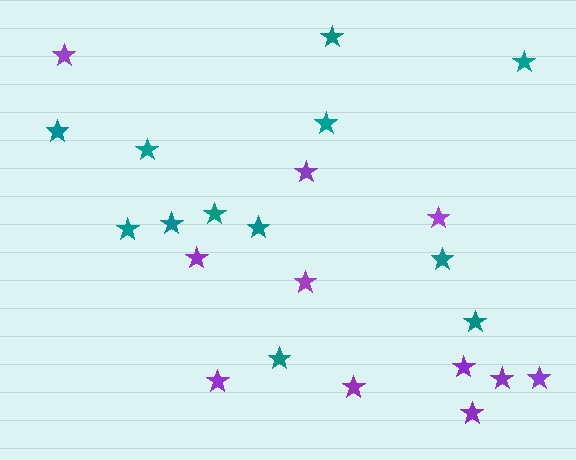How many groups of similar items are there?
There are 2 groups: one group of purple stars (11) and one group of teal stars (12).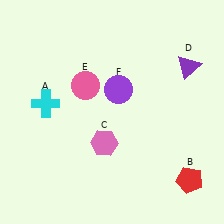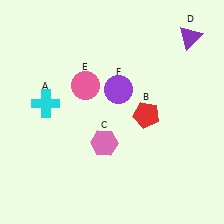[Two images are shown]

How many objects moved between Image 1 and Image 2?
2 objects moved between the two images.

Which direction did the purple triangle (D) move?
The purple triangle (D) moved up.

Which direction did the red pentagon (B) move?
The red pentagon (B) moved up.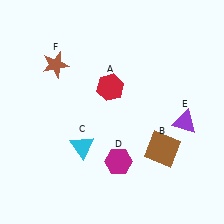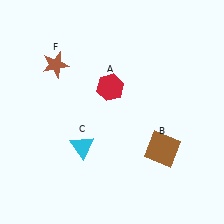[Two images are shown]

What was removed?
The purple triangle (E), the magenta hexagon (D) were removed in Image 2.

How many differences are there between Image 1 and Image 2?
There are 2 differences between the two images.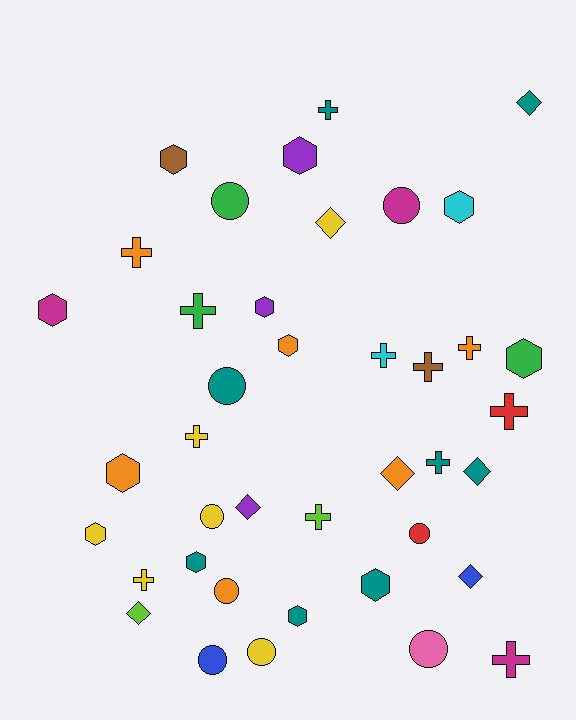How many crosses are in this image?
There are 12 crosses.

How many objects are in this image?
There are 40 objects.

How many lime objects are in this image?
There are 2 lime objects.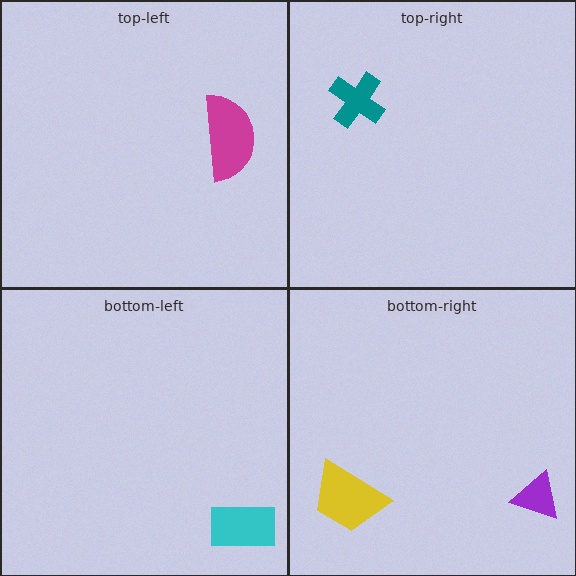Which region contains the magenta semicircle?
The top-left region.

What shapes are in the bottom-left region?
The cyan rectangle.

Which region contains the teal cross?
The top-right region.